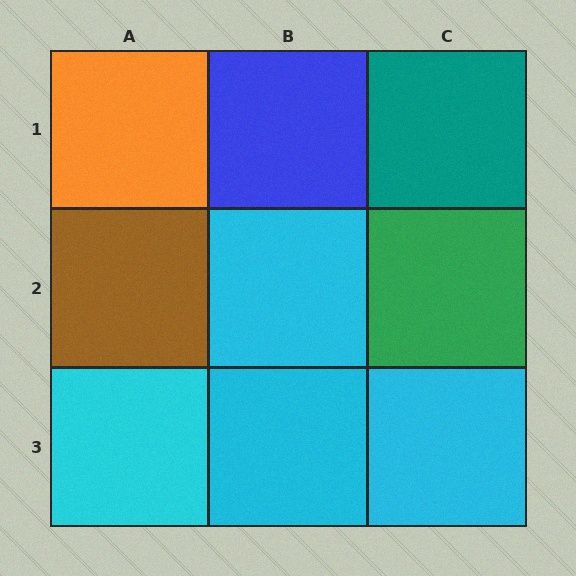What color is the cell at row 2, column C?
Green.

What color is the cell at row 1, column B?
Blue.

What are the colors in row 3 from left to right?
Cyan, cyan, cyan.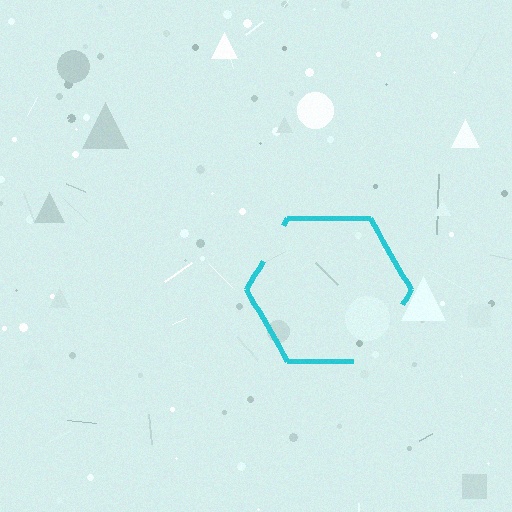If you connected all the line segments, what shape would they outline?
They would outline a hexagon.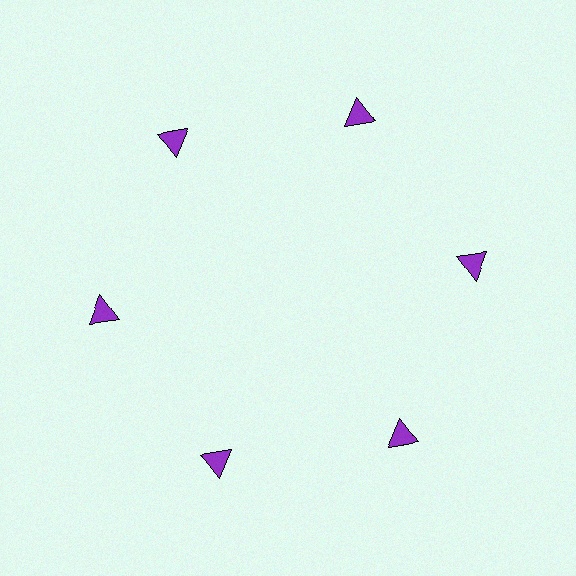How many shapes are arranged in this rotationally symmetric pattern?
There are 6 shapes, arranged in 6 groups of 1.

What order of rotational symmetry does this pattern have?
This pattern has 6-fold rotational symmetry.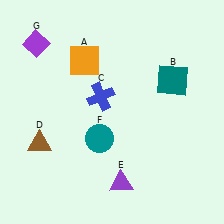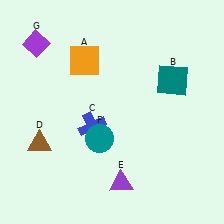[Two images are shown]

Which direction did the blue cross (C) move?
The blue cross (C) moved down.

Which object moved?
The blue cross (C) moved down.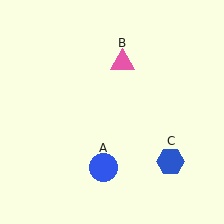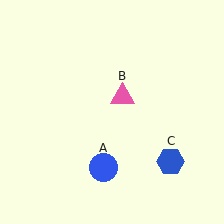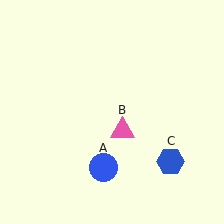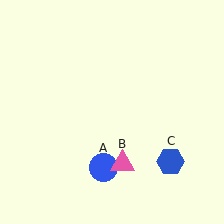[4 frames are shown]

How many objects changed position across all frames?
1 object changed position: pink triangle (object B).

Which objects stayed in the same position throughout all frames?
Blue circle (object A) and blue hexagon (object C) remained stationary.